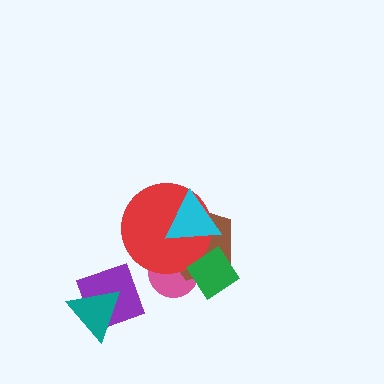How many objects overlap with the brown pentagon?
4 objects overlap with the brown pentagon.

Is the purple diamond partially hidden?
Yes, it is partially covered by another shape.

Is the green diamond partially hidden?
No, no other shape covers it.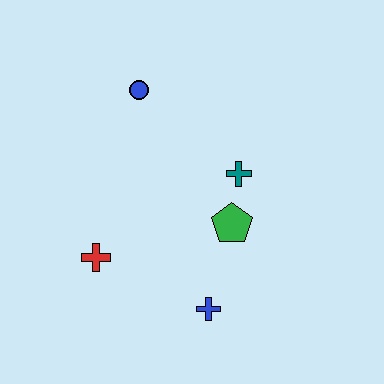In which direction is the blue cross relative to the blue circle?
The blue cross is below the blue circle.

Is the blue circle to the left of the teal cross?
Yes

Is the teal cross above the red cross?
Yes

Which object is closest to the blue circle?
The teal cross is closest to the blue circle.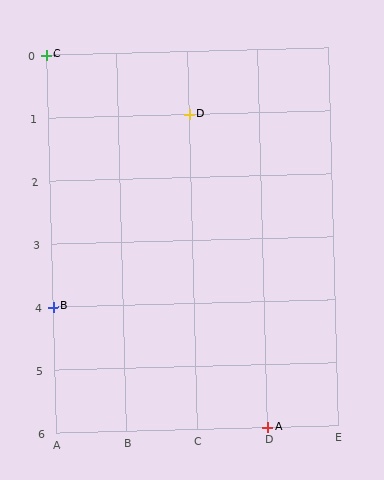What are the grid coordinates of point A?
Point A is at grid coordinates (D, 6).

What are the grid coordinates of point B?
Point B is at grid coordinates (A, 4).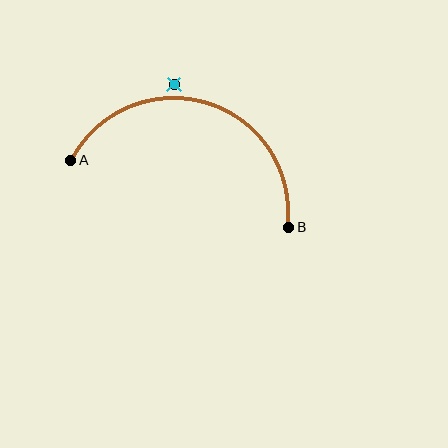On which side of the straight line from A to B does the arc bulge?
The arc bulges above the straight line connecting A and B.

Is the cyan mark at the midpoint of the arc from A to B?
No — the cyan mark does not lie on the arc at all. It sits slightly outside the curve.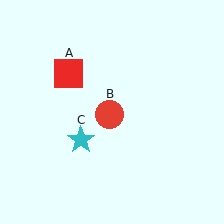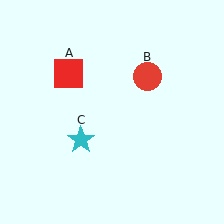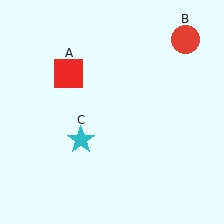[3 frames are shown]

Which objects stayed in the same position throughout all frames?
Red square (object A) and cyan star (object C) remained stationary.